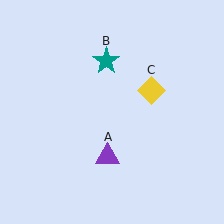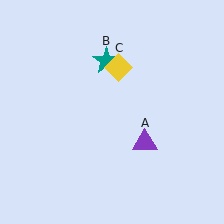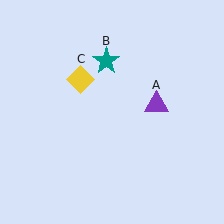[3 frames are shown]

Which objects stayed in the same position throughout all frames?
Teal star (object B) remained stationary.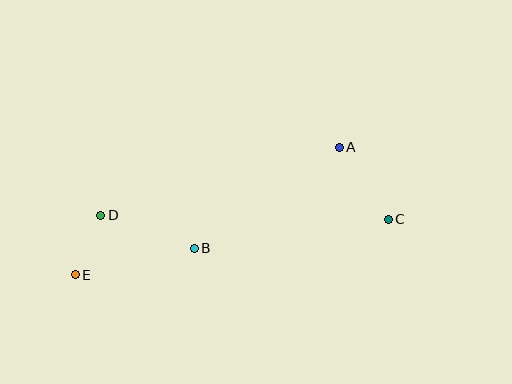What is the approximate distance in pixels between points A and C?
The distance between A and C is approximately 87 pixels.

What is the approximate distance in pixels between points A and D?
The distance between A and D is approximately 248 pixels.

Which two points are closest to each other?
Points D and E are closest to each other.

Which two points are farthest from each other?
Points C and E are farthest from each other.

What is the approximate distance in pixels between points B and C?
The distance between B and C is approximately 196 pixels.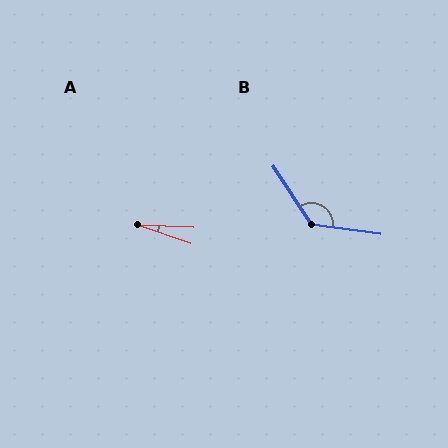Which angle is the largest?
B, at approximately 131 degrees.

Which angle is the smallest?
A, at approximately 16 degrees.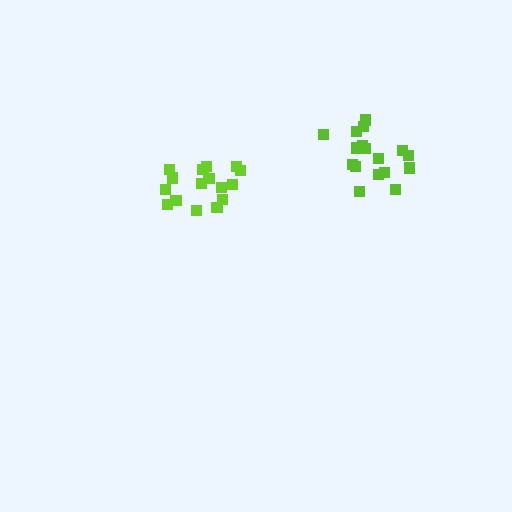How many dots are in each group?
Group 1: 16 dots, Group 2: 17 dots (33 total).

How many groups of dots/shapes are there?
There are 2 groups.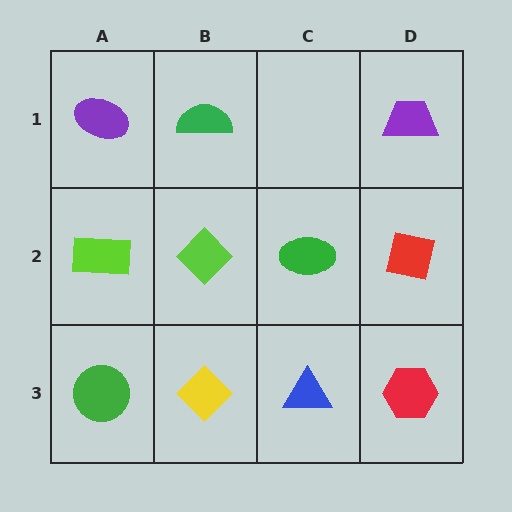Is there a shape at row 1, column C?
No, that cell is empty.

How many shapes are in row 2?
4 shapes.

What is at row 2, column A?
A lime rectangle.